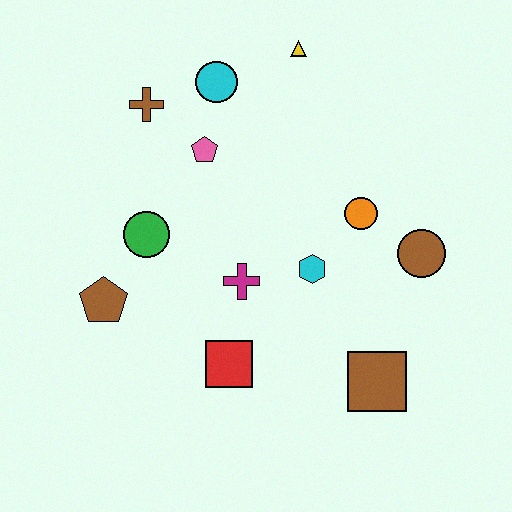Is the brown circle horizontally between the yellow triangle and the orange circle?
No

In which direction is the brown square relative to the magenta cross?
The brown square is to the right of the magenta cross.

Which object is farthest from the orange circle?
The brown pentagon is farthest from the orange circle.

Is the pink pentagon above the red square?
Yes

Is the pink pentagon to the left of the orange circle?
Yes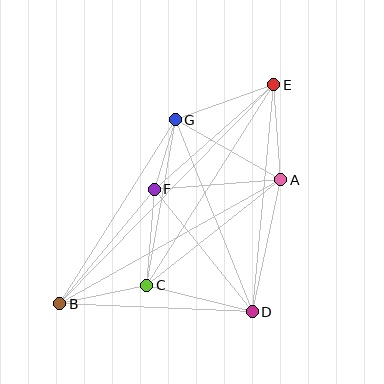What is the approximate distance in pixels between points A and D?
The distance between A and D is approximately 135 pixels.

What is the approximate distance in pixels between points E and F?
The distance between E and F is approximately 159 pixels.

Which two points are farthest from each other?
Points B and E are farthest from each other.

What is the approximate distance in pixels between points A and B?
The distance between A and B is approximately 253 pixels.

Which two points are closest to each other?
Points F and G are closest to each other.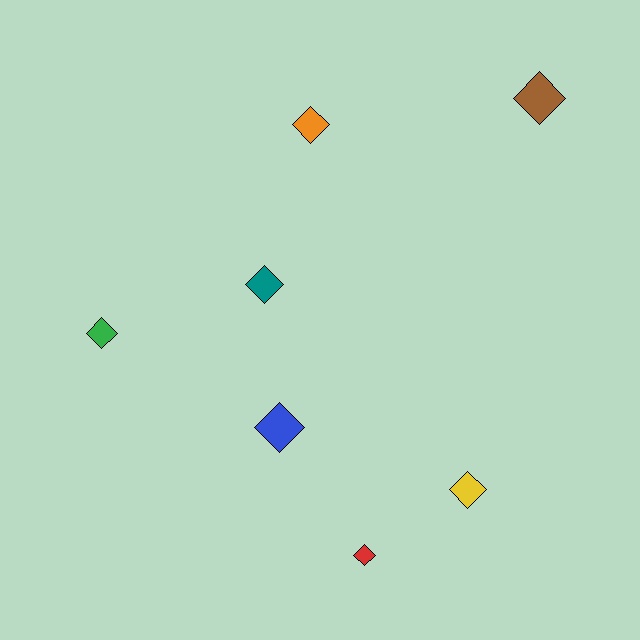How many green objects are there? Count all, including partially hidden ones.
There is 1 green object.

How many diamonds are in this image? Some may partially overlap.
There are 7 diamonds.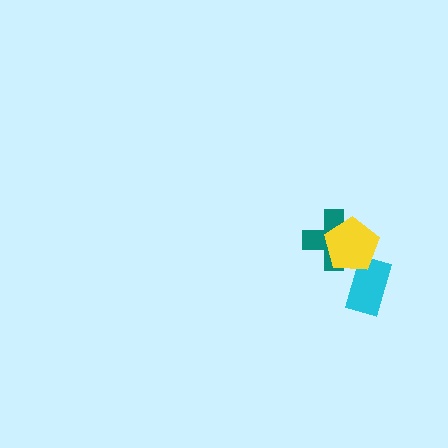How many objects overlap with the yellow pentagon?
2 objects overlap with the yellow pentagon.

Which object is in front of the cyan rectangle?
The yellow pentagon is in front of the cyan rectangle.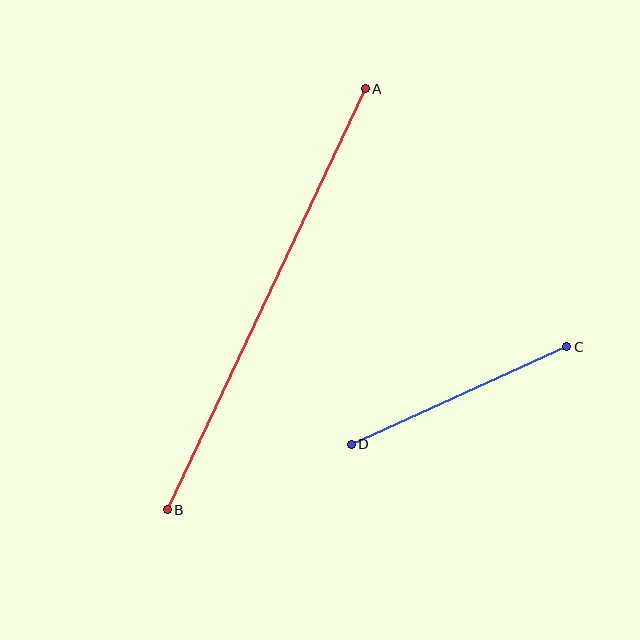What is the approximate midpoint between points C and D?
The midpoint is at approximately (459, 396) pixels.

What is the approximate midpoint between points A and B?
The midpoint is at approximately (266, 299) pixels.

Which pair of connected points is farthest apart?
Points A and B are farthest apart.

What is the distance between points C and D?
The distance is approximately 236 pixels.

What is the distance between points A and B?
The distance is approximately 465 pixels.